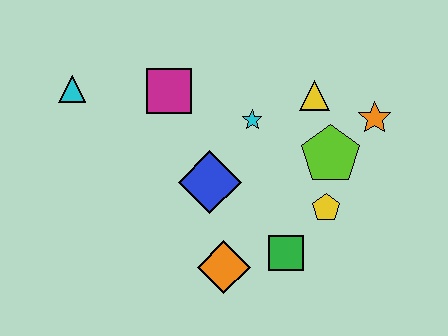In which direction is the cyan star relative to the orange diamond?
The cyan star is above the orange diamond.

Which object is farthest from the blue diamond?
The orange star is farthest from the blue diamond.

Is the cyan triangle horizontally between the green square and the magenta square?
No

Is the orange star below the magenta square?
Yes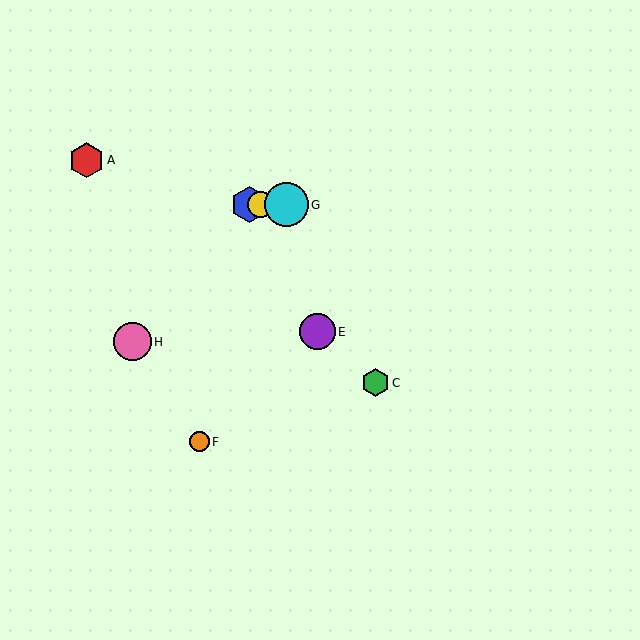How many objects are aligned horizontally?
3 objects (B, D, G) are aligned horizontally.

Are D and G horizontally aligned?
Yes, both are at y≈205.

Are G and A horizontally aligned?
No, G is at y≈205 and A is at y≈160.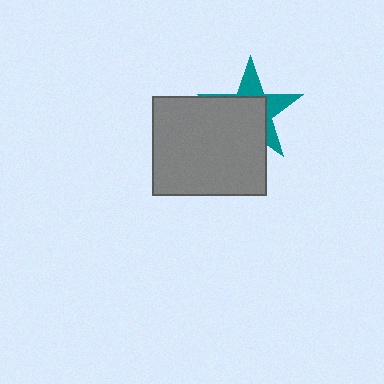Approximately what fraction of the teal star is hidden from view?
Roughly 60% of the teal star is hidden behind the gray rectangle.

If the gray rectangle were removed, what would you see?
You would see the complete teal star.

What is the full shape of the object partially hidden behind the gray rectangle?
The partially hidden object is a teal star.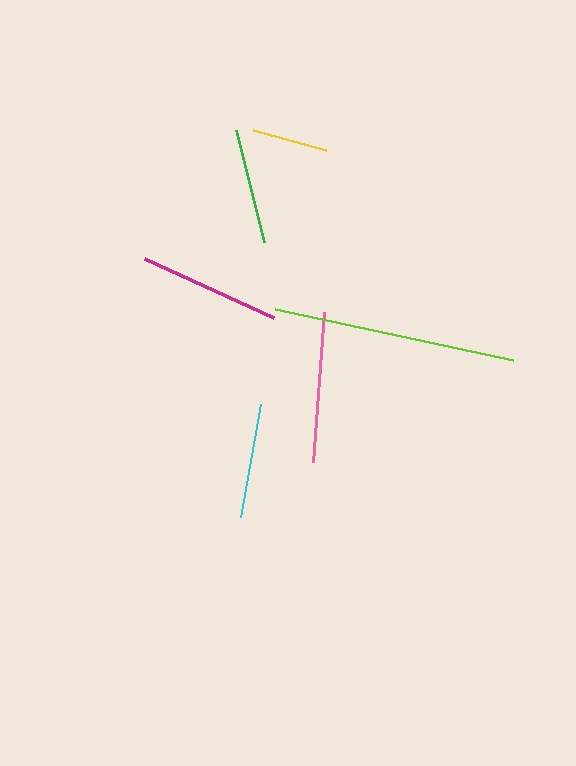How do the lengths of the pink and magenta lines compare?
The pink and magenta lines are approximately the same length.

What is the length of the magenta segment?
The magenta segment is approximately 141 pixels long.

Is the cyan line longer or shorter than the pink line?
The pink line is longer than the cyan line.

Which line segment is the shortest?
The yellow line is the shortest at approximately 75 pixels.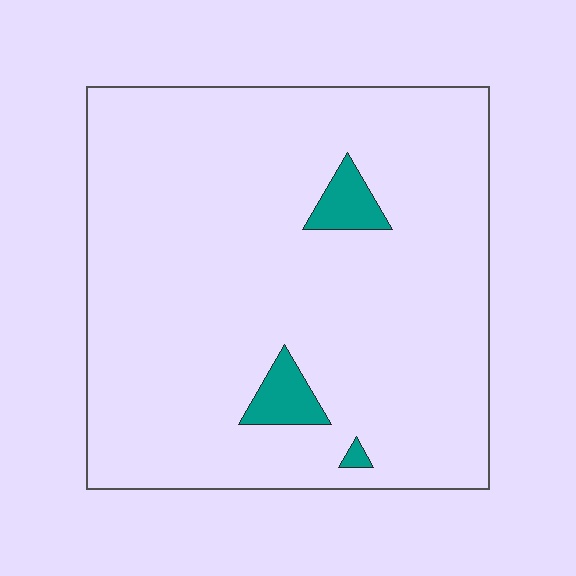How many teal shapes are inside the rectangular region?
3.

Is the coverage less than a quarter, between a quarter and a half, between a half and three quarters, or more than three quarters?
Less than a quarter.